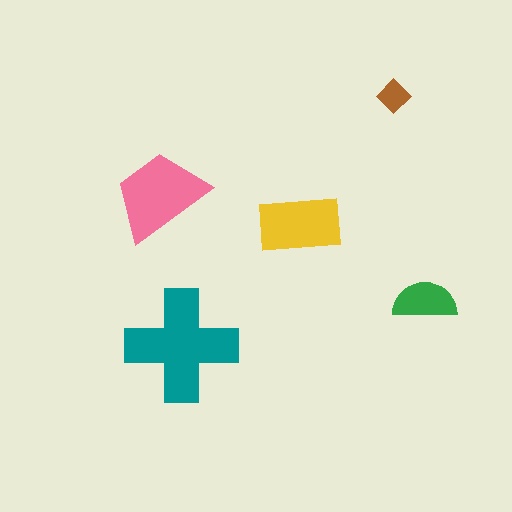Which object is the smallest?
The brown diamond.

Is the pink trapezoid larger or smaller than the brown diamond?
Larger.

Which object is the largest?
The teal cross.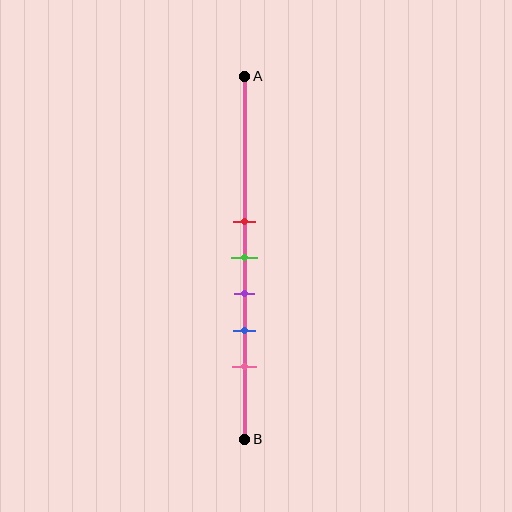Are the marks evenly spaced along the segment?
Yes, the marks are approximately evenly spaced.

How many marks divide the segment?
There are 5 marks dividing the segment.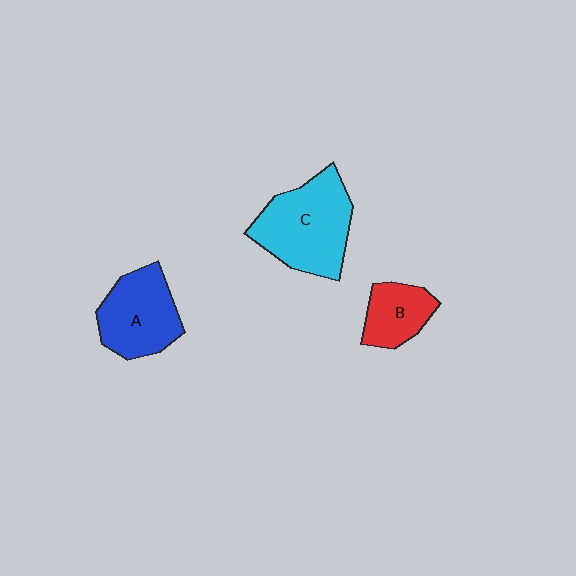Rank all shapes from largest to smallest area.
From largest to smallest: C (cyan), A (blue), B (red).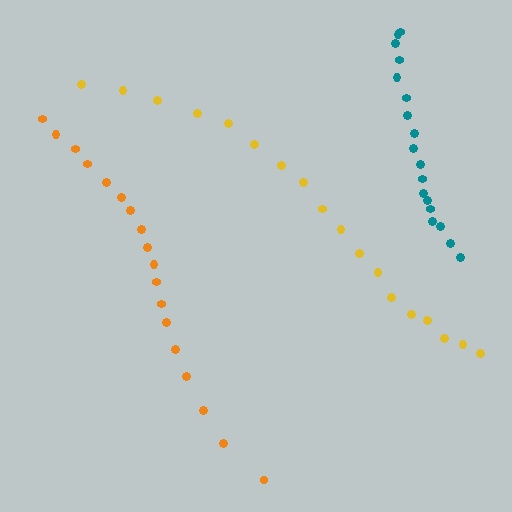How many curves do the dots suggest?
There are 3 distinct paths.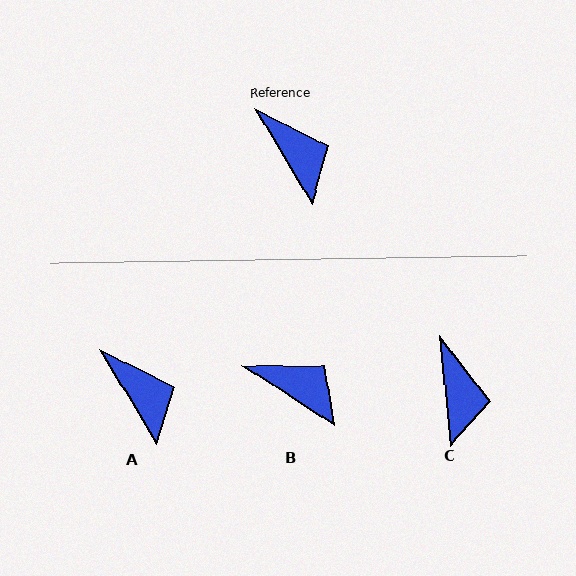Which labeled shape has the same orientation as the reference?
A.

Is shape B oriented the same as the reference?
No, it is off by about 26 degrees.